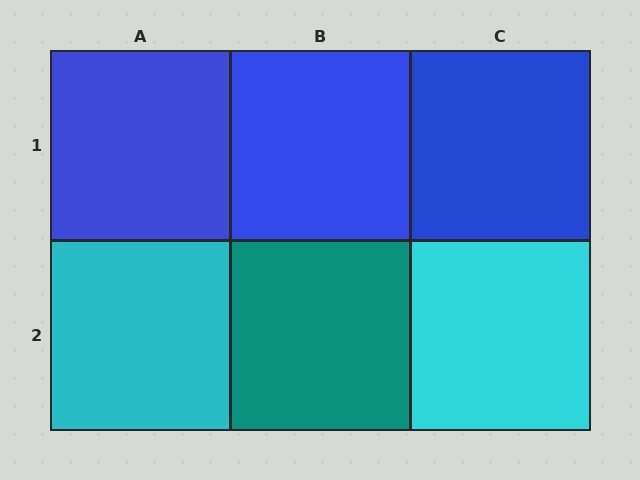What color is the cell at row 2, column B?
Teal.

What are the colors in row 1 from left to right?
Blue, blue, blue.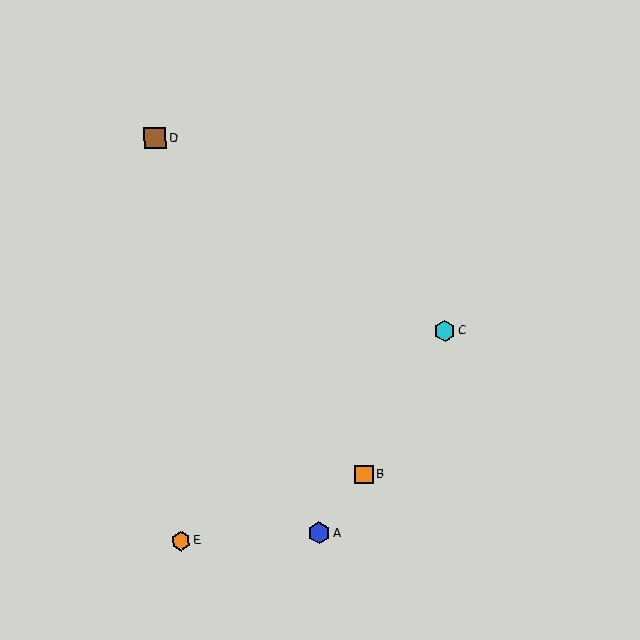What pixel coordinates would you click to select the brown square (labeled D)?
Click at (155, 138) to select the brown square D.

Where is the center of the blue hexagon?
The center of the blue hexagon is at (319, 533).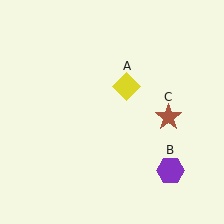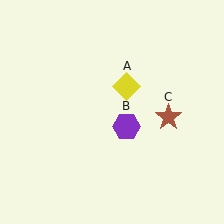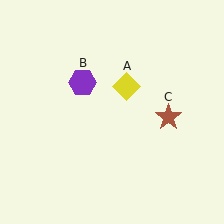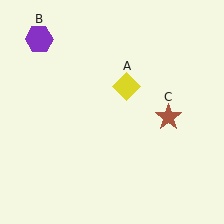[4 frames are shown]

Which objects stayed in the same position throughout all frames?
Yellow diamond (object A) and brown star (object C) remained stationary.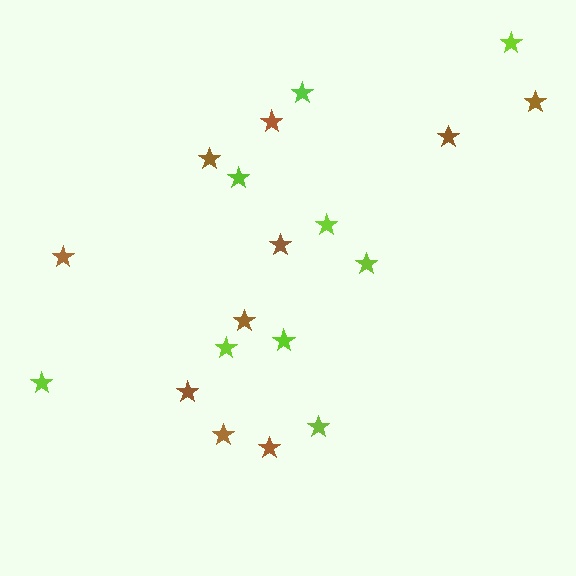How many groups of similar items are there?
There are 2 groups: one group of brown stars (10) and one group of lime stars (9).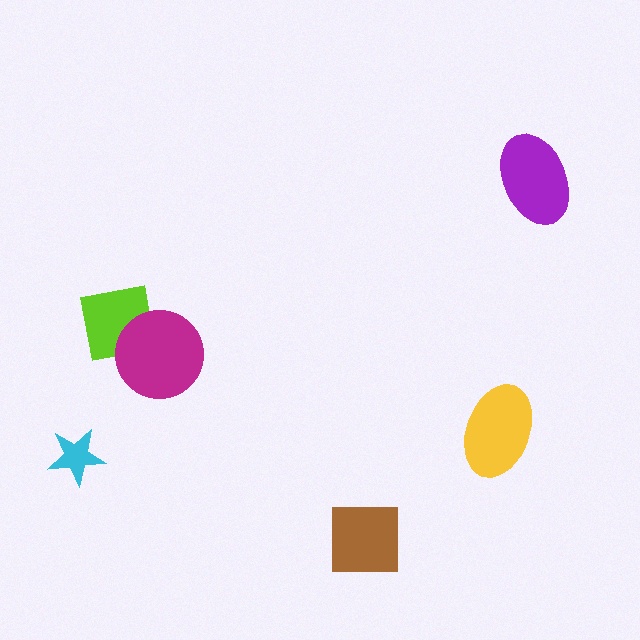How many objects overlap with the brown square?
0 objects overlap with the brown square.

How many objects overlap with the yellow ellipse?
0 objects overlap with the yellow ellipse.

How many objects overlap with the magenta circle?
1 object overlaps with the magenta circle.